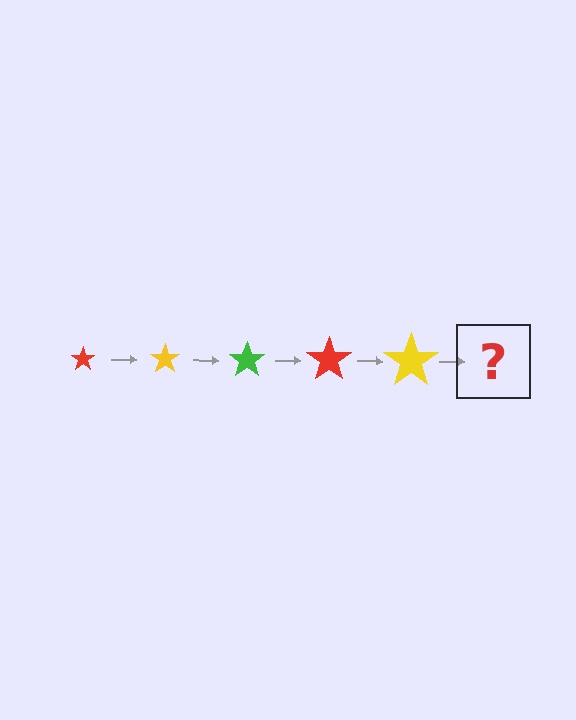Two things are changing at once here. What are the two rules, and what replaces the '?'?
The two rules are that the star grows larger each step and the color cycles through red, yellow, and green. The '?' should be a green star, larger than the previous one.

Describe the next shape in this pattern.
It should be a green star, larger than the previous one.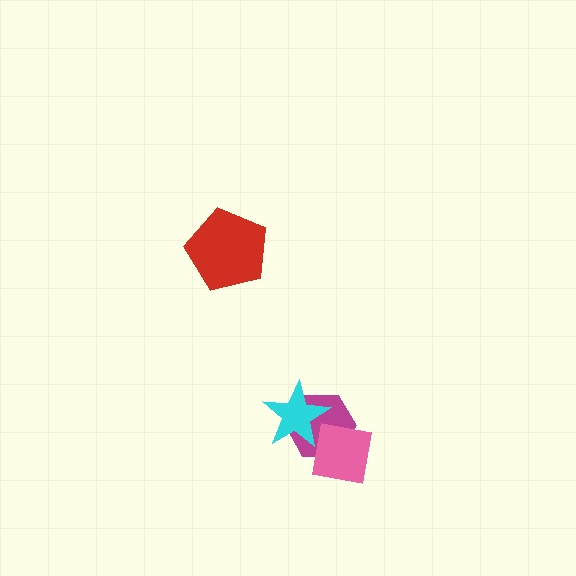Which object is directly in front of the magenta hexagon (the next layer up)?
The cyan star is directly in front of the magenta hexagon.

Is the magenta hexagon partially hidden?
Yes, it is partially covered by another shape.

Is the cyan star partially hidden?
Yes, it is partially covered by another shape.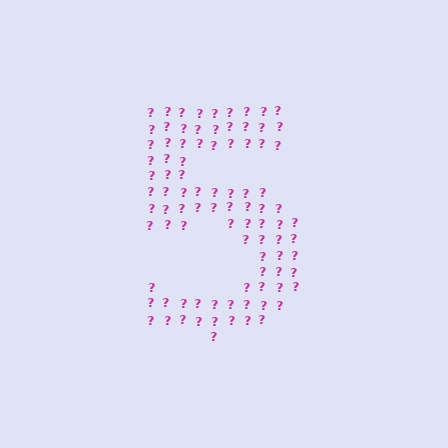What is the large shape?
The large shape is the digit 5.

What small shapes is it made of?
It is made of small question marks.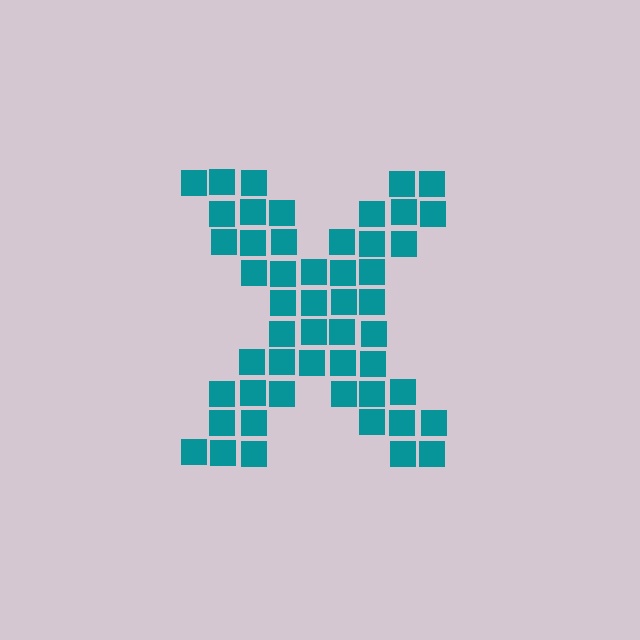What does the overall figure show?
The overall figure shows the letter X.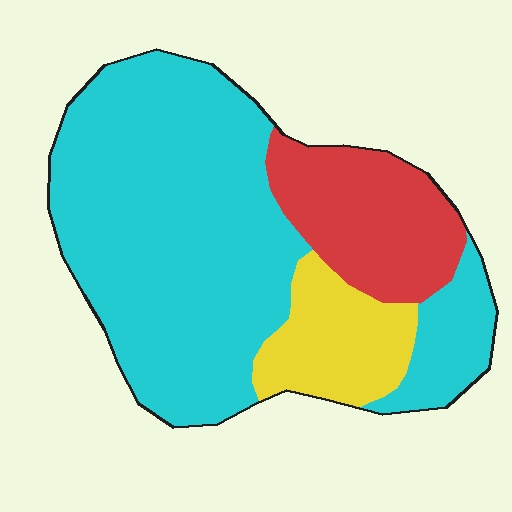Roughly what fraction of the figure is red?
Red covers roughly 20% of the figure.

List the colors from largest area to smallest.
From largest to smallest: cyan, red, yellow.